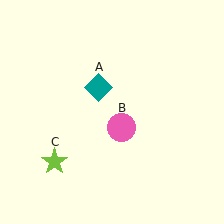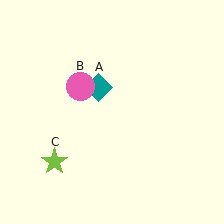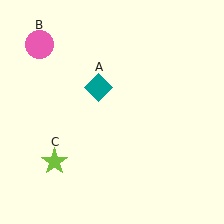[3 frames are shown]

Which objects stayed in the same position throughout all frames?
Teal diamond (object A) and lime star (object C) remained stationary.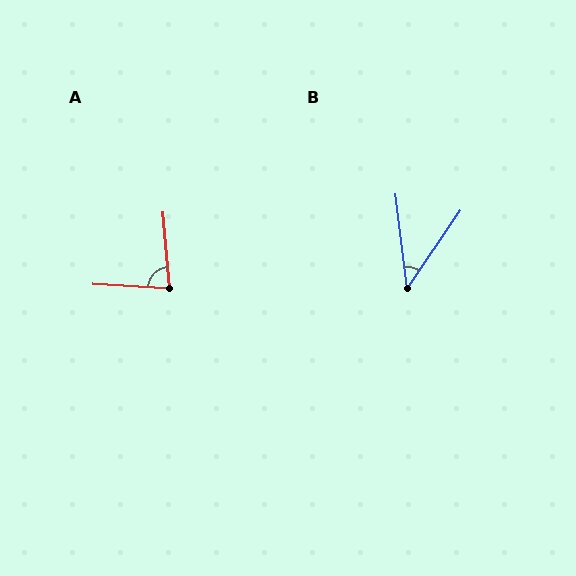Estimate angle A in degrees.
Approximately 82 degrees.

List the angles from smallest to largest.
B (41°), A (82°).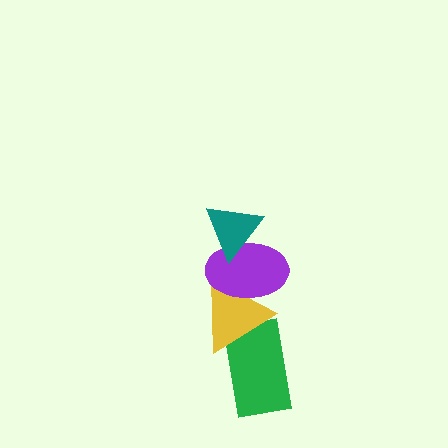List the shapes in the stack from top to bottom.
From top to bottom: the teal triangle, the purple ellipse, the yellow triangle, the green rectangle.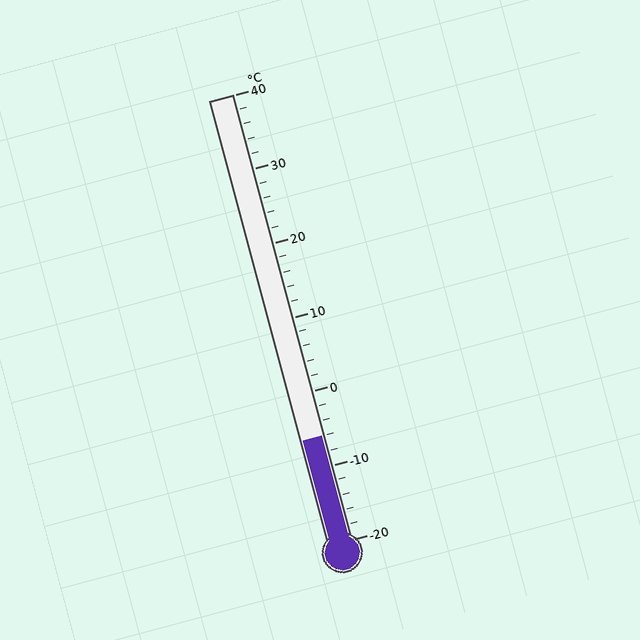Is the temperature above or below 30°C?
The temperature is below 30°C.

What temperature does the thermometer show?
The thermometer shows approximately -6°C.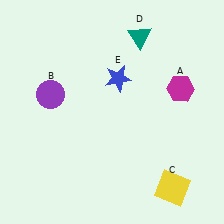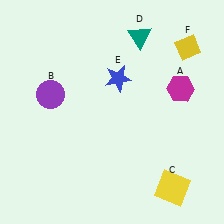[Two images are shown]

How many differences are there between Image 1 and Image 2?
There is 1 difference between the two images.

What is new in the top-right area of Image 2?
A yellow diamond (F) was added in the top-right area of Image 2.